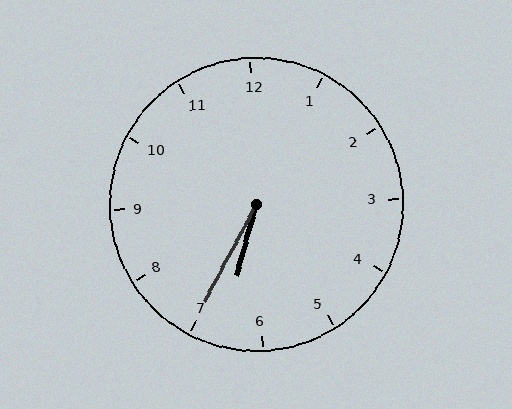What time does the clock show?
6:35.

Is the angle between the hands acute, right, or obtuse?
It is acute.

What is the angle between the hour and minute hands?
Approximately 12 degrees.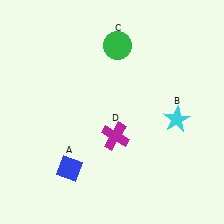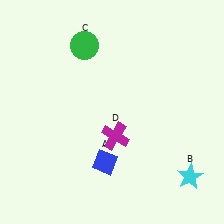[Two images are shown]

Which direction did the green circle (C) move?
The green circle (C) moved left.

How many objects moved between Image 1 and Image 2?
3 objects moved between the two images.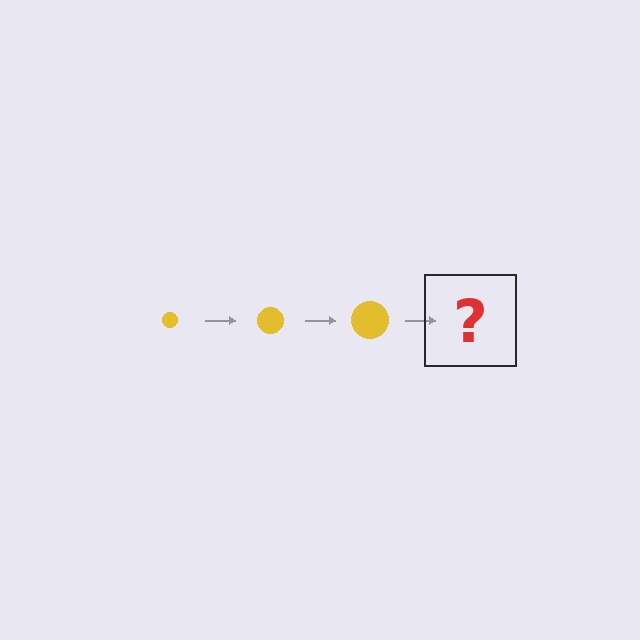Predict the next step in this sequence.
The next step is a yellow circle, larger than the previous one.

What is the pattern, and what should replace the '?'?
The pattern is that the circle gets progressively larger each step. The '?' should be a yellow circle, larger than the previous one.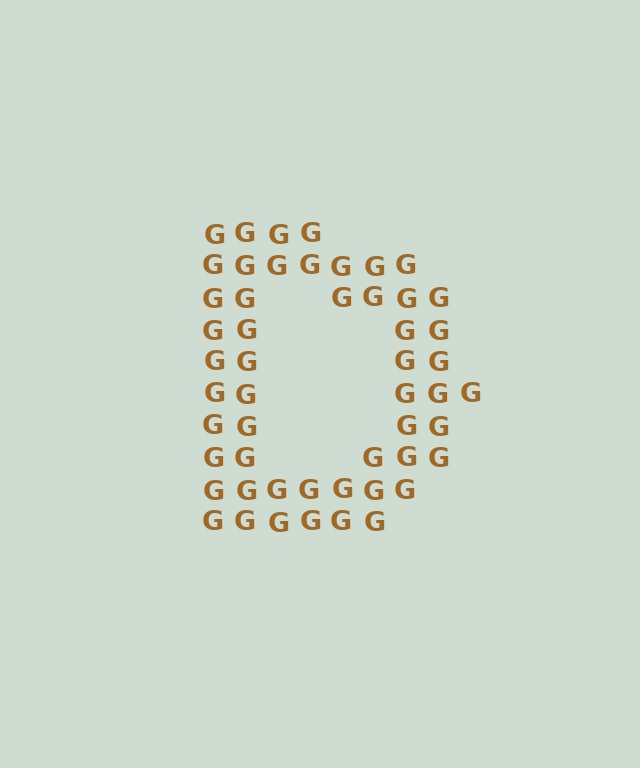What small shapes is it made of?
It is made of small letter G's.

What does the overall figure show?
The overall figure shows the letter D.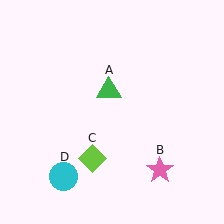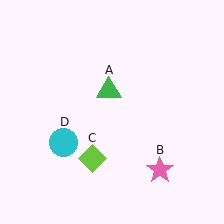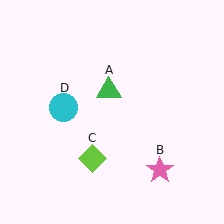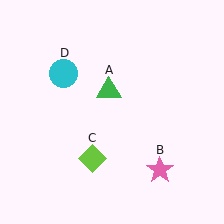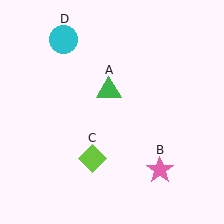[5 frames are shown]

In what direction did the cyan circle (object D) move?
The cyan circle (object D) moved up.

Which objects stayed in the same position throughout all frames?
Green triangle (object A) and pink star (object B) and lime diamond (object C) remained stationary.